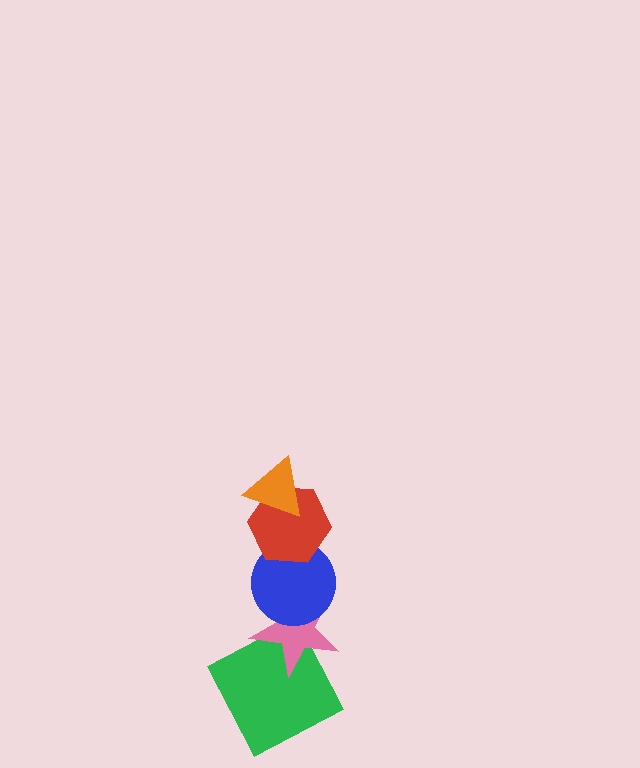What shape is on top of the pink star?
The blue circle is on top of the pink star.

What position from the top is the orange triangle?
The orange triangle is 1st from the top.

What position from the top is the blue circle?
The blue circle is 3rd from the top.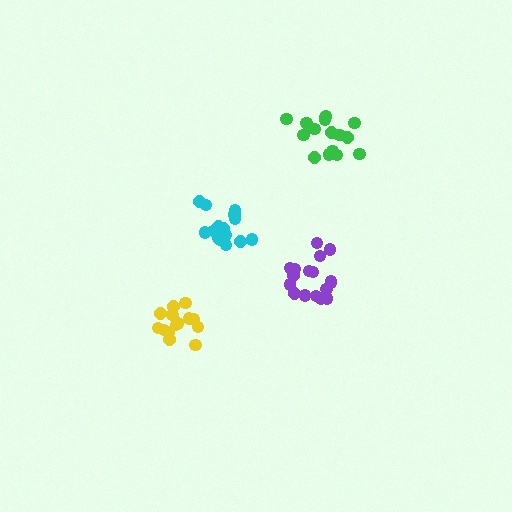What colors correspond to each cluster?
The clusters are colored: purple, yellow, green, cyan.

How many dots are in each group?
Group 1: 17 dots, Group 2: 14 dots, Group 3: 18 dots, Group 4: 17 dots (66 total).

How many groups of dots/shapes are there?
There are 4 groups.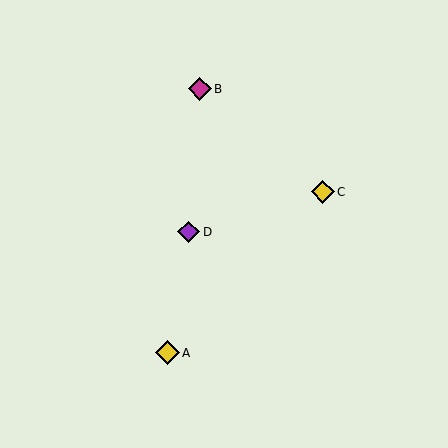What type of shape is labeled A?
Shape A is a yellow diamond.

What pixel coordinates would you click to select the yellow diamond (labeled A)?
Click at (167, 353) to select the yellow diamond A.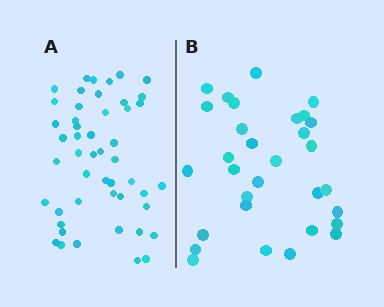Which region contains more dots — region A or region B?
Region A (the left region) has more dots.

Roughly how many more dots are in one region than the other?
Region A has approximately 20 more dots than region B.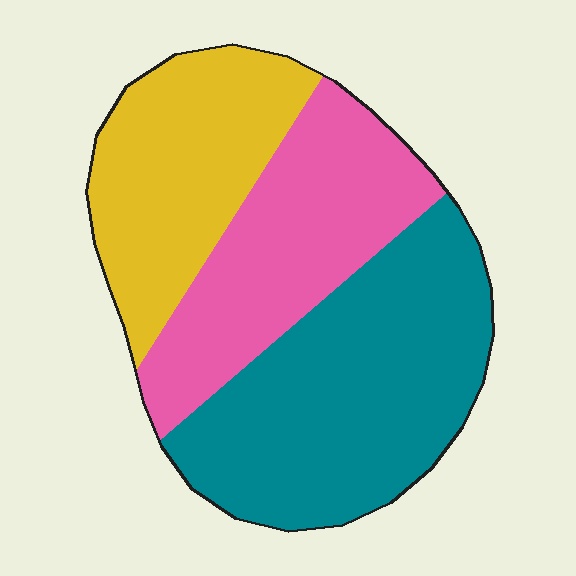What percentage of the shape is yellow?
Yellow takes up about one quarter (1/4) of the shape.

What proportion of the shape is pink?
Pink takes up about one third (1/3) of the shape.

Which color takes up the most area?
Teal, at roughly 45%.